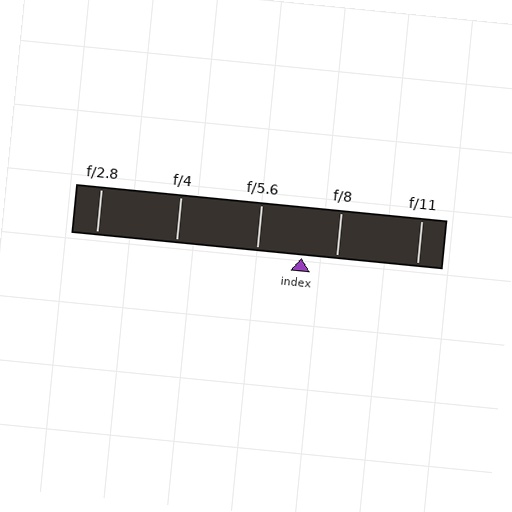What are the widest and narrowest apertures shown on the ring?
The widest aperture shown is f/2.8 and the narrowest is f/11.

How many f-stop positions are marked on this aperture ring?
There are 5 f-stop positions marked.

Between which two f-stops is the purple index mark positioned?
The index mark is between f/5.6 and f/8.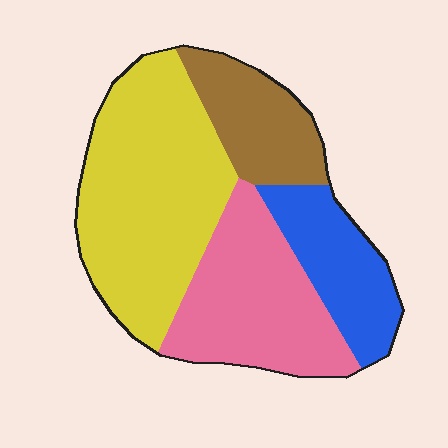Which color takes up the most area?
Yellow, at roughly 40%.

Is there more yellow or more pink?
Yellow.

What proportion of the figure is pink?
Pink covers roughly 25% of the figure.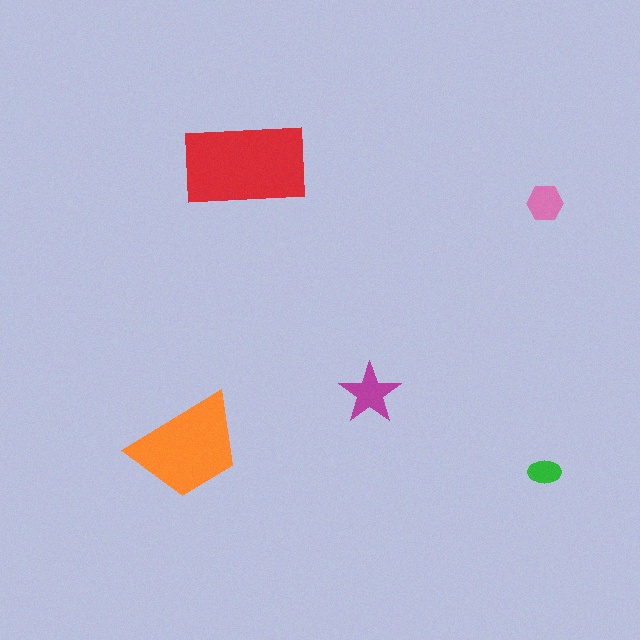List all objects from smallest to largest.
The green ellipse, the pink hexagon, the magenta star, the orange trapezoid, the red rectangle.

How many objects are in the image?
There are 5 objects in the image.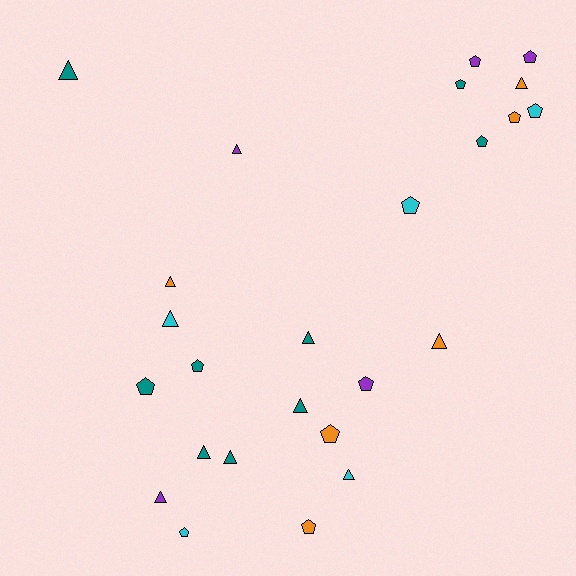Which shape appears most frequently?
Pentagon, with 13 objects.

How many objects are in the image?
There are 25 objects.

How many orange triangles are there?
There are 3 orange triangles.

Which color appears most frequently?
Teal, with 9 objects.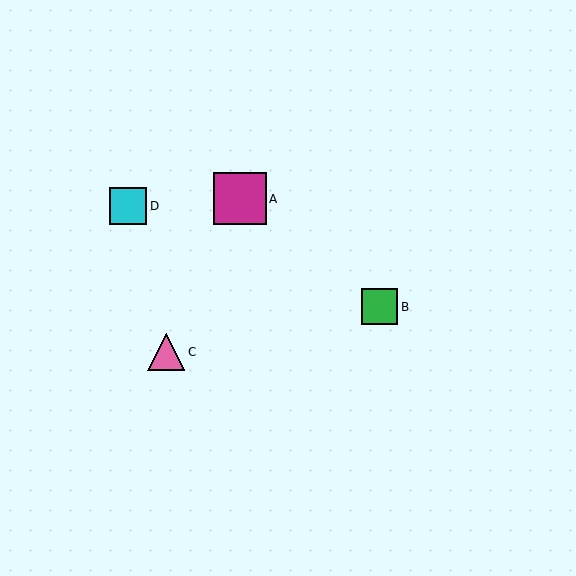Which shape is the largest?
The magenta square (labeled A) is the largest.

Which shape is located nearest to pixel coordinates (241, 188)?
The magenta square (labeled A) at (240, 199) is nearest to that location.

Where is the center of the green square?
The center of the green square is at (380, 307).